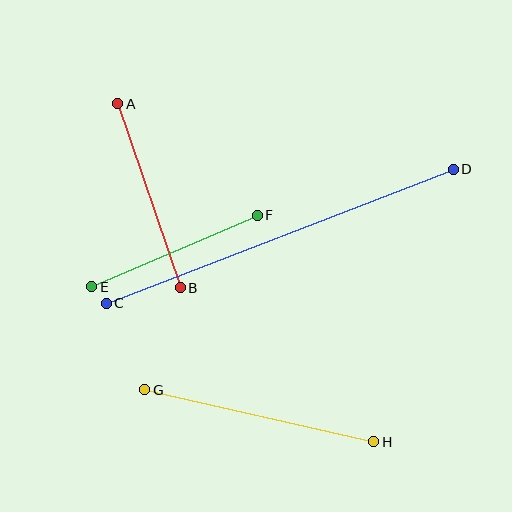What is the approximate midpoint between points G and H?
The midpoint is at approximately (259, 416) pixels.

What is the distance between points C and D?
The distance is approximately 372 pixels.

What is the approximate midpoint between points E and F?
The midpoint is at approximately (175, 251) pixels.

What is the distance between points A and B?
The distance is approximately 194 pixels.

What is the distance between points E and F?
The distance is approximately 180 pixels.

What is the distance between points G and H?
The distance is approximately 235 pixels.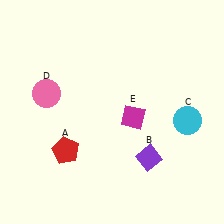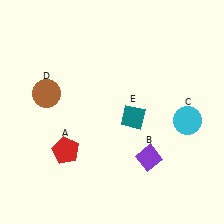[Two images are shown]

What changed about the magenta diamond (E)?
In Image 1, E is magenta. In Image 2, it changed to teal.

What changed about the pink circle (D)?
In Image 1, D is pink. In Image 2, it changed to brown.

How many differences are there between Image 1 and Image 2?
There are 2 differences between the two images.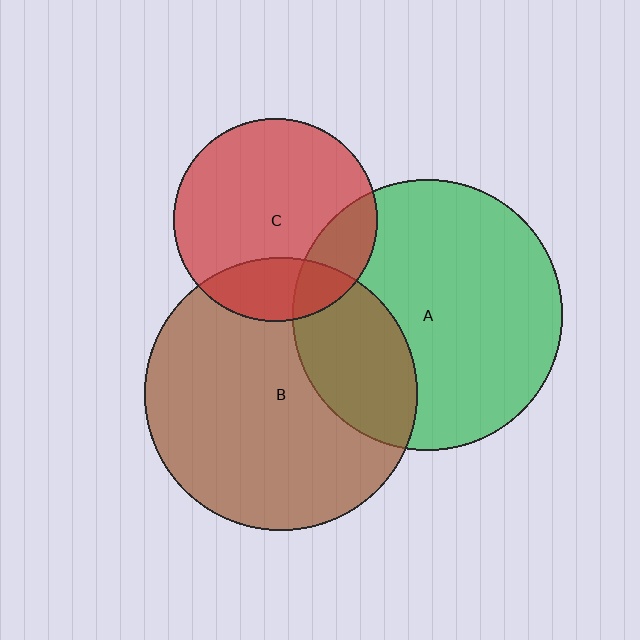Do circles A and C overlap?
Yes.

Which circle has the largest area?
Circle B (brown).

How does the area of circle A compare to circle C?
Approximately 1.8 times.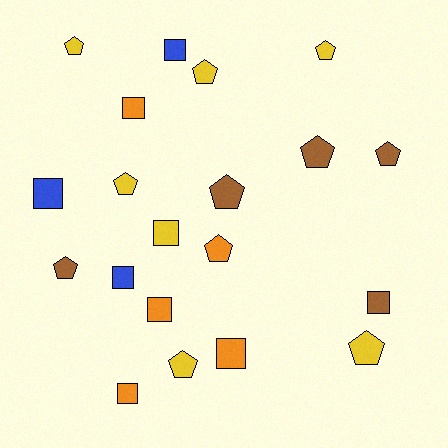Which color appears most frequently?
Yellow, with 7 objects.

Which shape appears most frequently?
Pentagon, with 11 objects.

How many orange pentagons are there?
There is 1 orange pentagon.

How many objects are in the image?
There are 20 objects.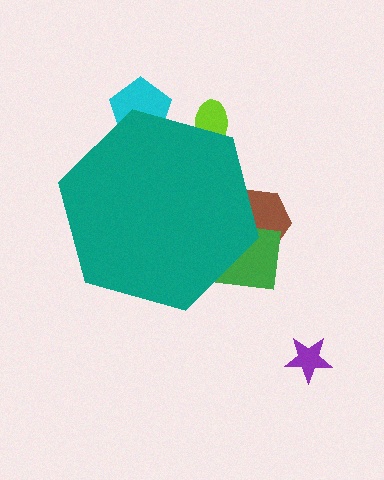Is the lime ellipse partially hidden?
Yes, the lime ellipse is partially hidden behind the teal hexagon.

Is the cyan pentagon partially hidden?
Yes, the cyan pentagon is partially hidden behind the teal hexagon.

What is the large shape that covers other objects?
A teal hexagon.